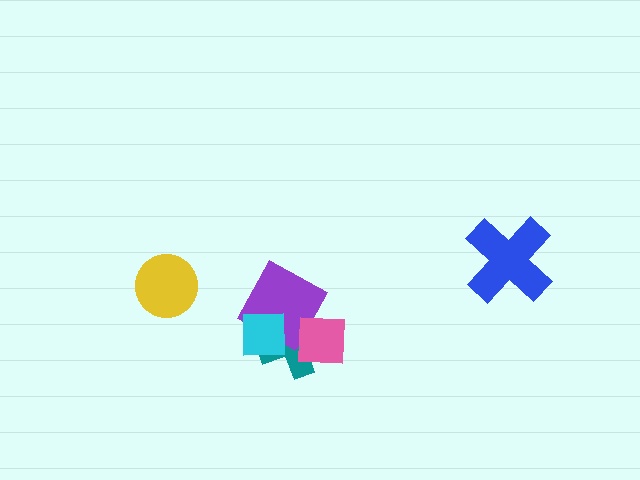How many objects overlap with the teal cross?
3 objects overlap with the teal cross.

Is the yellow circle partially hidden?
No, no other shape covers it.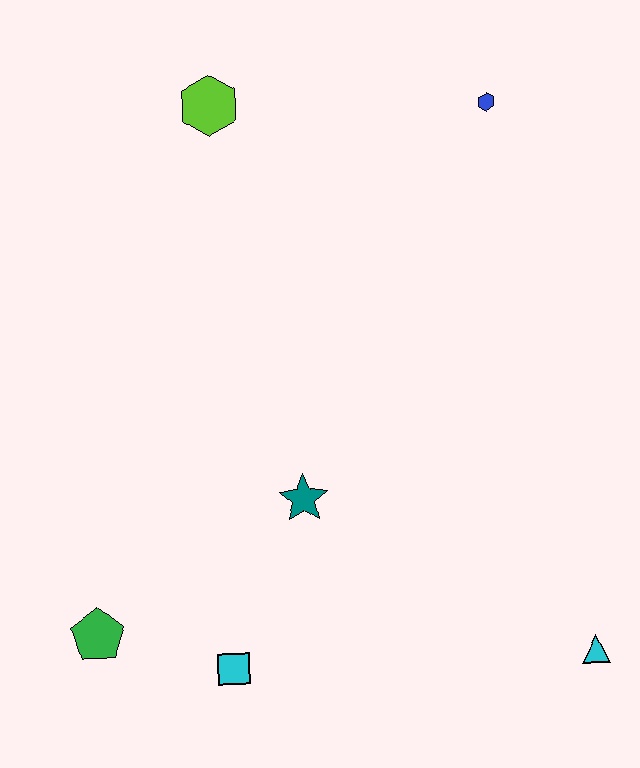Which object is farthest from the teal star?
The blue hexagon is farthest from the teal star.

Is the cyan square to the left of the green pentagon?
No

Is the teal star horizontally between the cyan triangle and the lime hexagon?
Yes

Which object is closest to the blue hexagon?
The lime hexagon is closest to the blue hexagon.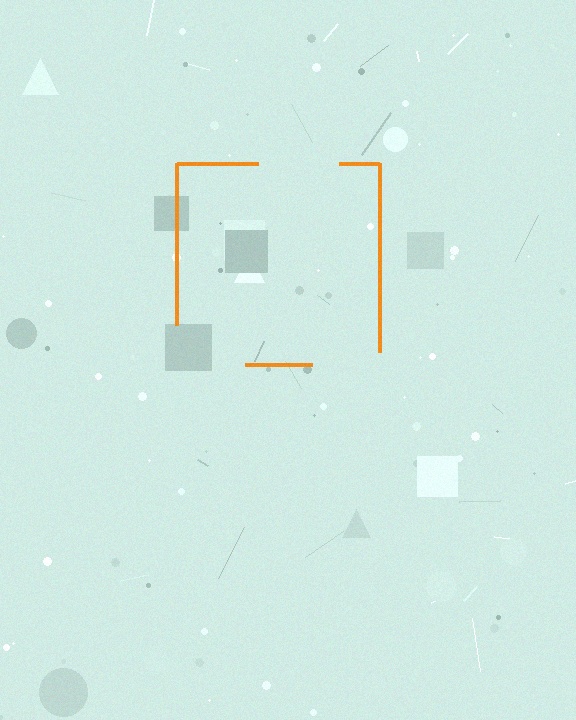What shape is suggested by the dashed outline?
The dashed outline suggests a square.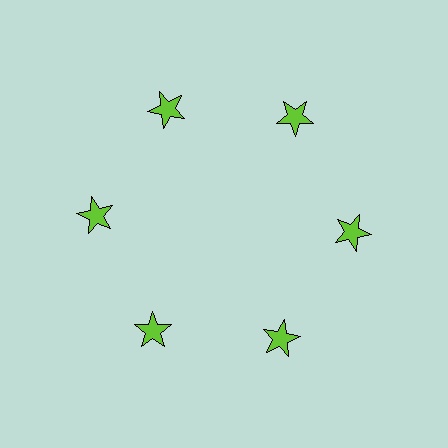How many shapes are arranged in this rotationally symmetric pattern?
There are 6 shapes, arranged in 6 groups of 1.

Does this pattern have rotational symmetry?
Yes, this pattern has 6-fold rotational symmetry. It looks the same after rotating 60 degrees around the center.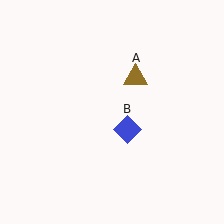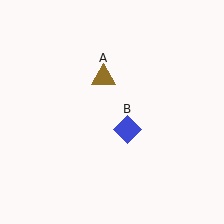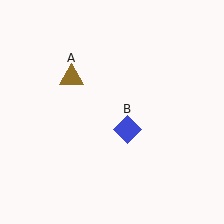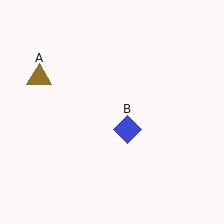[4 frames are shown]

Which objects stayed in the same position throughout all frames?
Blue diamond (object B) remained stationary.